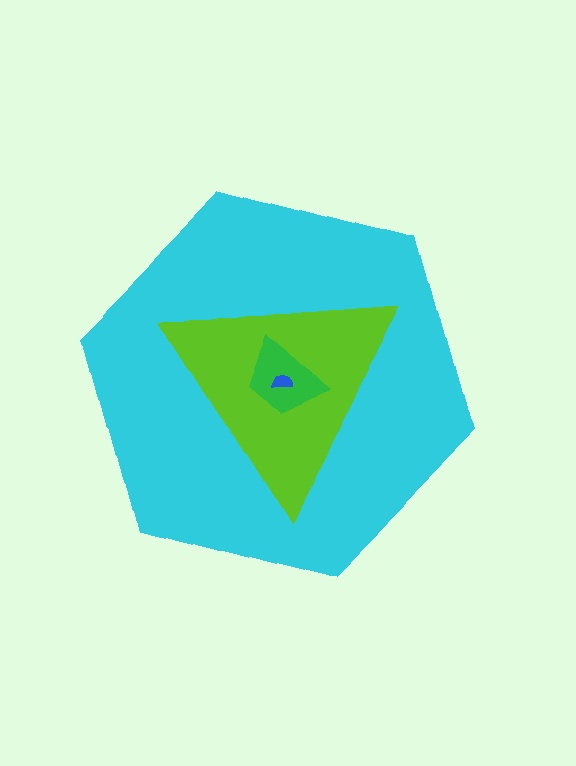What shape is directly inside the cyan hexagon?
The lime triangle.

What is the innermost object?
The blue semicircle.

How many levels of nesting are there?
4.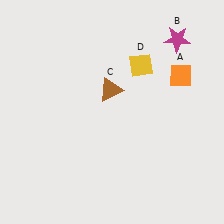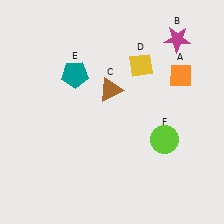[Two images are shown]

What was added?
A teal pentagon (E), a lime circle (F) were added in Image 2.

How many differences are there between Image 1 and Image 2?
There are 2 differences between the two images.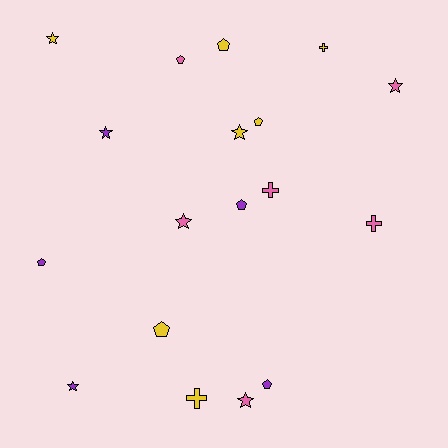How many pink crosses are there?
There are 2 pink crosses.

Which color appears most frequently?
Yellow, with 7 objects.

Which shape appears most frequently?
Star, with 7 objects.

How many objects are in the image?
There are 18 objects.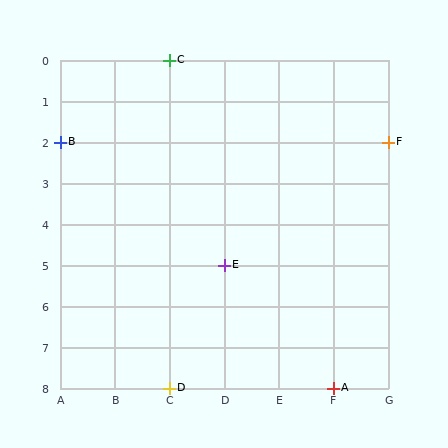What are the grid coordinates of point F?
Point F is at grid coordinates (G, 2).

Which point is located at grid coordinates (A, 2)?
Point B is at (A, 2).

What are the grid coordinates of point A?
Point A is at grid coordinates (F, 8).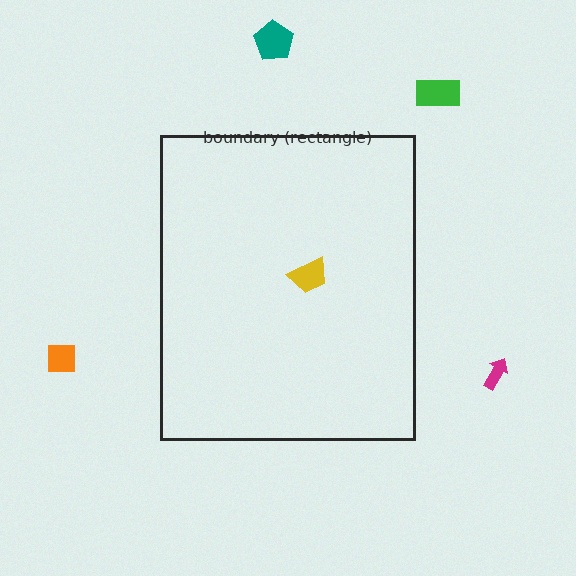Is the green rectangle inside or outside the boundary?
Outside.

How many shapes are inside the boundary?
1 inside, 4 outside.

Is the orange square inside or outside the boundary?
Outside.